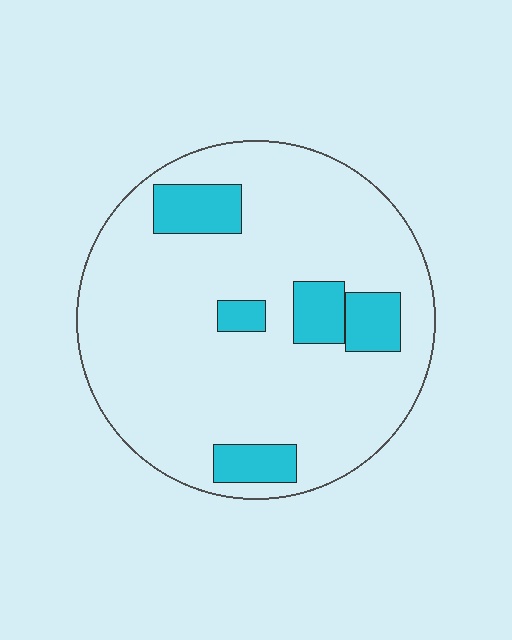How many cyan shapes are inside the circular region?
5.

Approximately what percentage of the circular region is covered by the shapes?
Approximately 15%.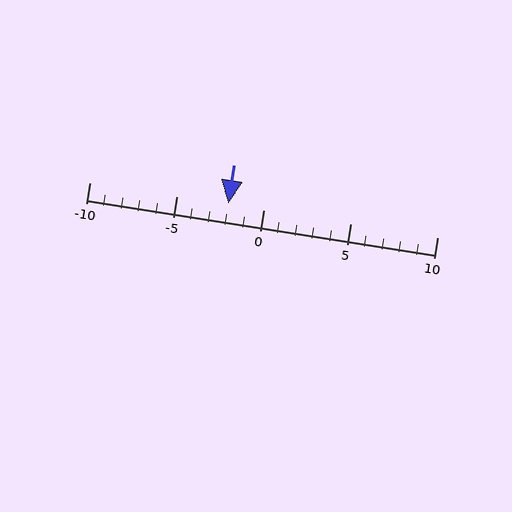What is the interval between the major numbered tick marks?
The major tick marks are spaced 5 units apart.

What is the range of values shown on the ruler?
The ruler shows values from -10 to 10.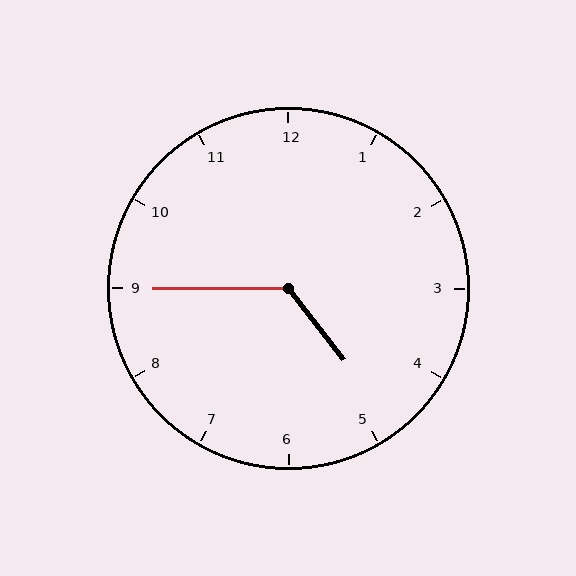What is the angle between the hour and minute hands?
Approximately 128 degrees.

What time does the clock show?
4:45.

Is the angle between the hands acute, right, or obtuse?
It is obtuse.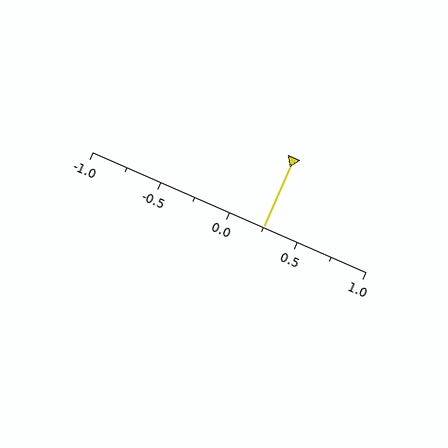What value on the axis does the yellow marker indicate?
The marker indicates approximately 0.25.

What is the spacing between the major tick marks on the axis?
The major ticks are spaced 0.5 apart.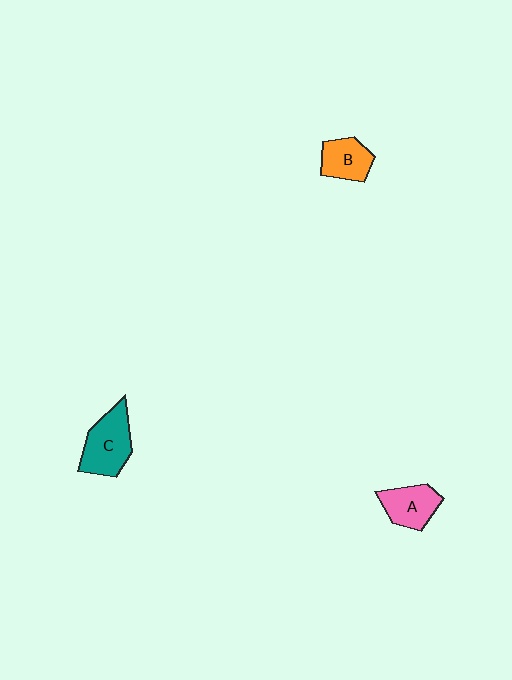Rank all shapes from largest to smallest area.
From largest to smallest: C (teal), A (pink), B (orange).